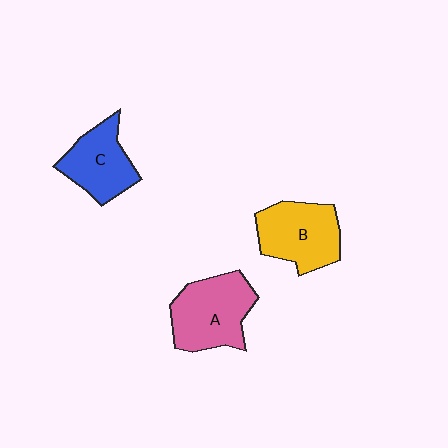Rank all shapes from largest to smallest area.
From largest to smallest: A (pink), B (yellow), C (blue).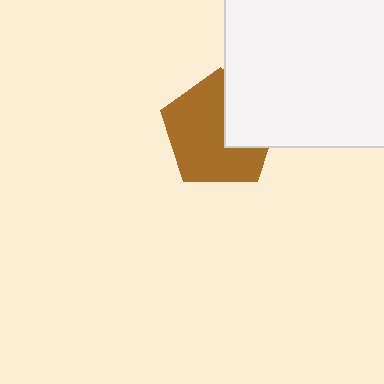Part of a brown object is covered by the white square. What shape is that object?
It is a pentagon.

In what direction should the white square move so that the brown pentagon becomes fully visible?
The white square should move right. That is the shortest direction to clear the overlap and leave the brown pentagon fully visible.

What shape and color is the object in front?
The object in front is a white square.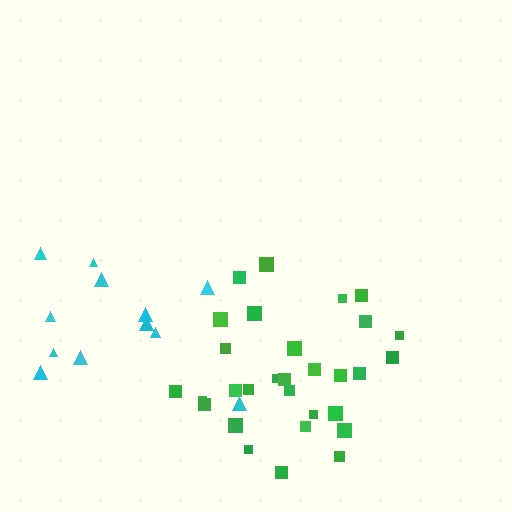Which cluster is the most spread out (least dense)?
Cyan.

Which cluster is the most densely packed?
Green.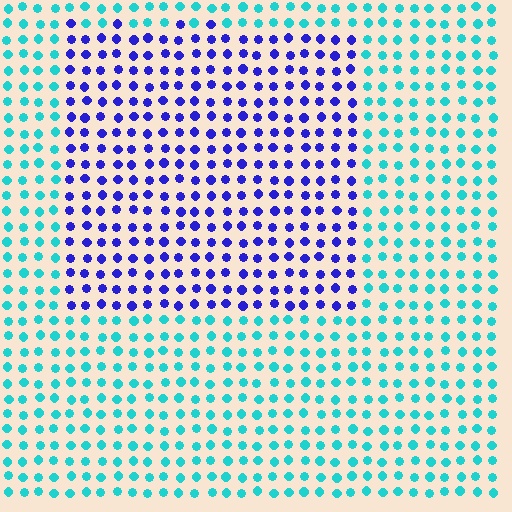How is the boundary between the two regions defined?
The boundary is defined purely by a slight shift in hue (about 65 degrees). Spacing, size, and orientation are identical on both sides.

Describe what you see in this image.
The image is filled with small cyan elements in a uniform arrangement. A rectangle-shaped region is visible where the elements are tinted to a slightly different hue, forming a subtle color boundary.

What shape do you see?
I see a rectangle.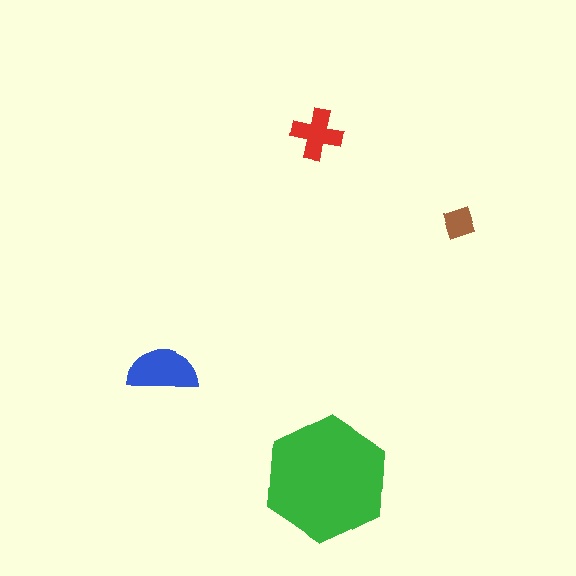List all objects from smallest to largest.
The brown square, the red cross, the blue semicircle, the green hexagon.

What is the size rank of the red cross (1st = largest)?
3rd.